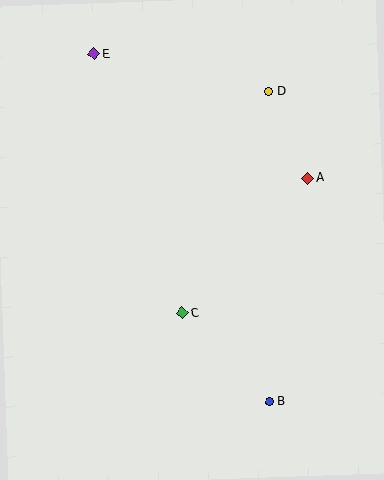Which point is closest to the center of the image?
Point C at (182, 313) is closest to the center.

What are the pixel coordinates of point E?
Point E is at (94, 54).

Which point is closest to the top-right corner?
Point D is closest to the top-right corner.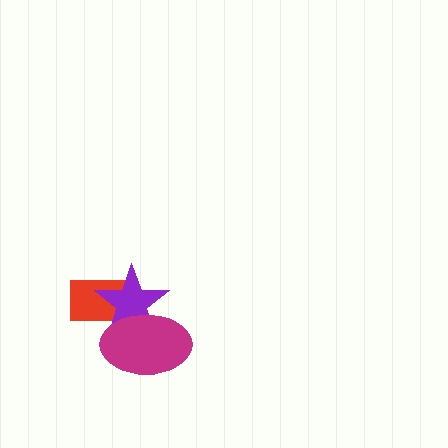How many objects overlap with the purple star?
2 objects overlap with the purple star.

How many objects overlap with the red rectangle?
2 objects overlap with the red rectangle.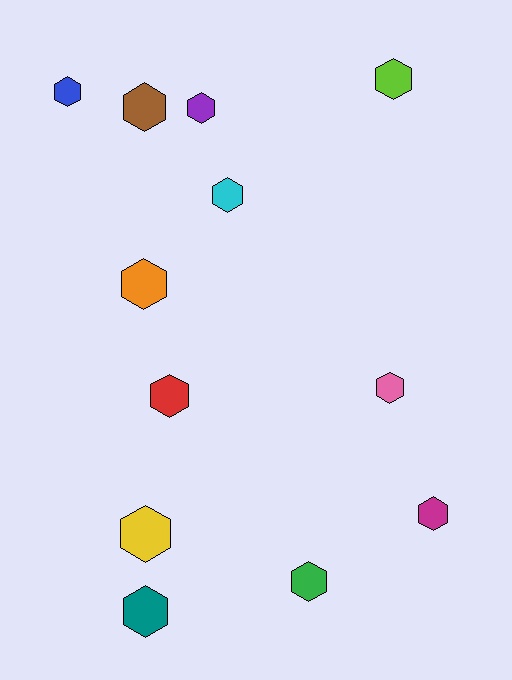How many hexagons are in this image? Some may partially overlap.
There are 12 hexagons.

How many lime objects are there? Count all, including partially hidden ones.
There is 1 lime object.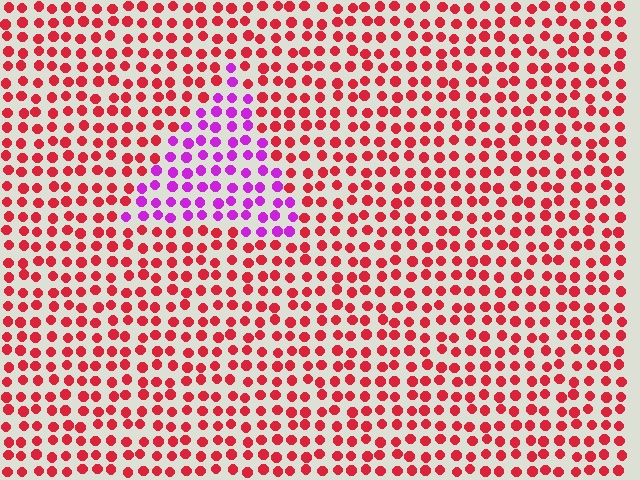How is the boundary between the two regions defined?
The boundary is defined purely by a slight shift in hue (about 58 degrees). Spacing, size, and orientation are identical on both sides.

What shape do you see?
I see a triangle.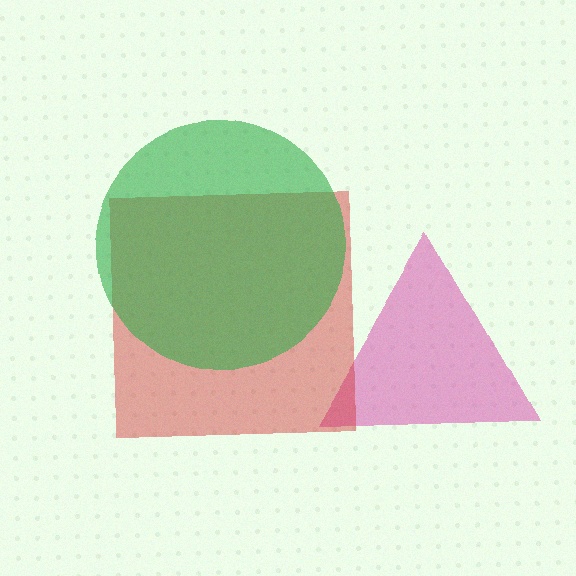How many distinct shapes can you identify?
There are 3 distinct shapes: a pink triangle, a red square, a green circle.